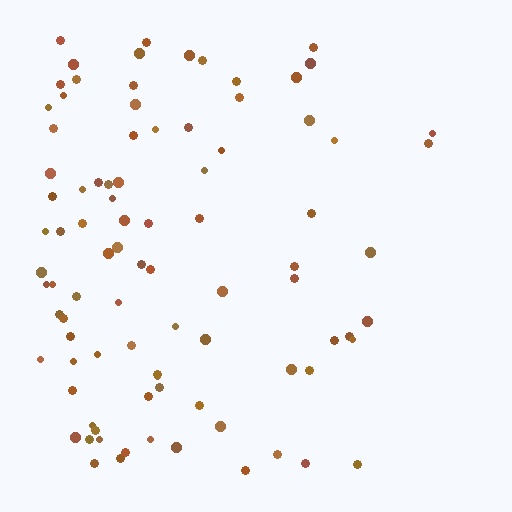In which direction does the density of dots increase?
From right to left, with the left side densest.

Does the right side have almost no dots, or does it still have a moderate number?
Still a moderate number, just noticeably fewer than the left.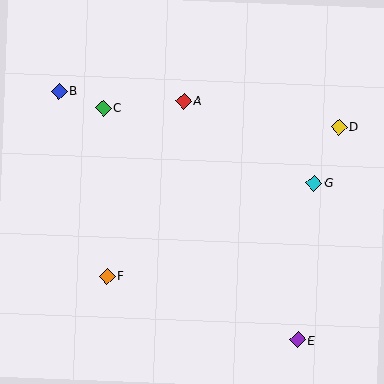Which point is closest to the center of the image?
Point A at (184, 101) is closest to the center.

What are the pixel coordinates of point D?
Point D is at (339, 127).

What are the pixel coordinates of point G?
Point G is at (314, 183).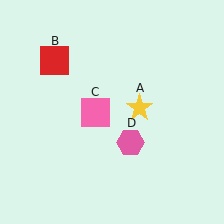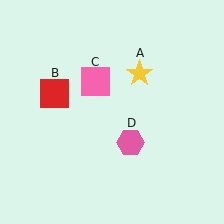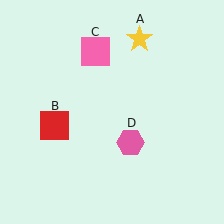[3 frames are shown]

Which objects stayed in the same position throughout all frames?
Pink hexagon (object D) remained stationary.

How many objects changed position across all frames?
3 objects changed position: yellow star (object A), red square (object B), pink square (object C).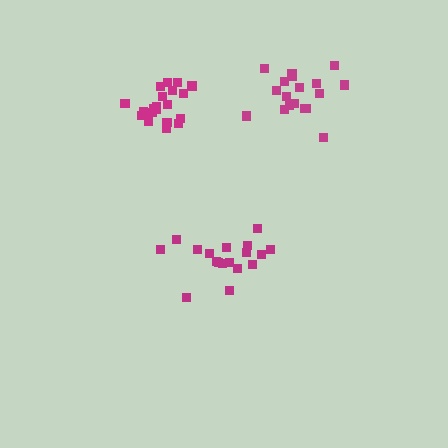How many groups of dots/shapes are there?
There are 3 groups.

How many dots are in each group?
Group 1: 20 dots, Group 2: 18 dots, Group 3: 18 dots (56 total).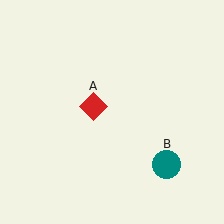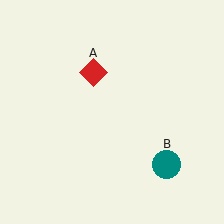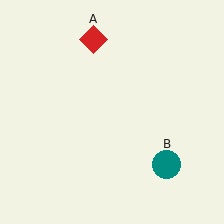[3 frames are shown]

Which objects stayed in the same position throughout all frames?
Teal circle (object B) remained stationary.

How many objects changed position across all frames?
1 object changed position: red diamond (object A).